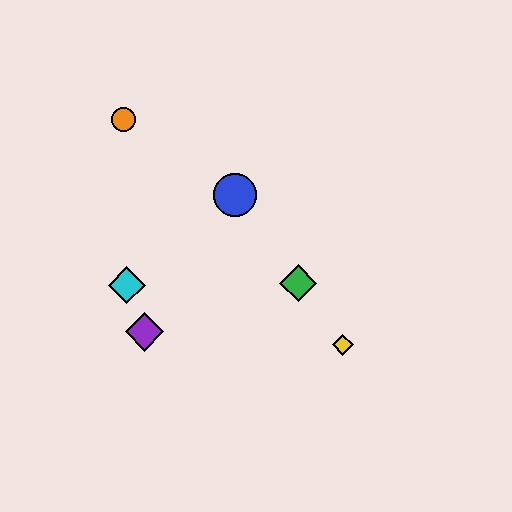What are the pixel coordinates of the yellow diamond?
The yellow diamond is at (343, 345).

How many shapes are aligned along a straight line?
4 shapes (the red circle, the blue circle, the green diamond, the yellow diamond) are aligned along a straight line.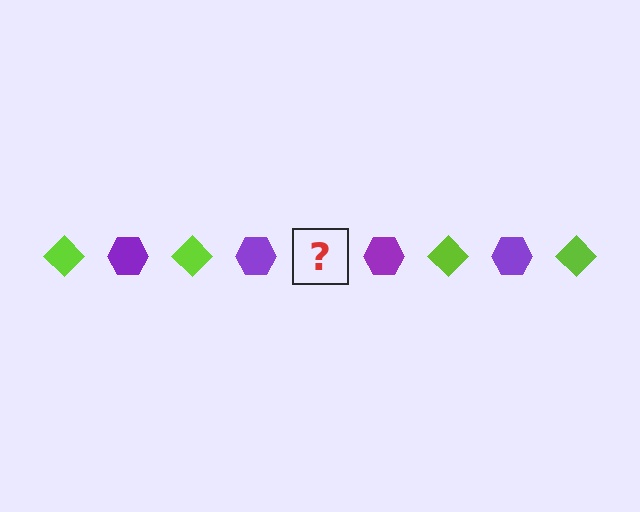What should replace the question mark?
The question mark should be replaced with a lime diamond.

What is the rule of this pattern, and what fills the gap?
The rule is that the pattern alternates between lime diamond and purple hexagon. The gap should be filled with a lime diamond.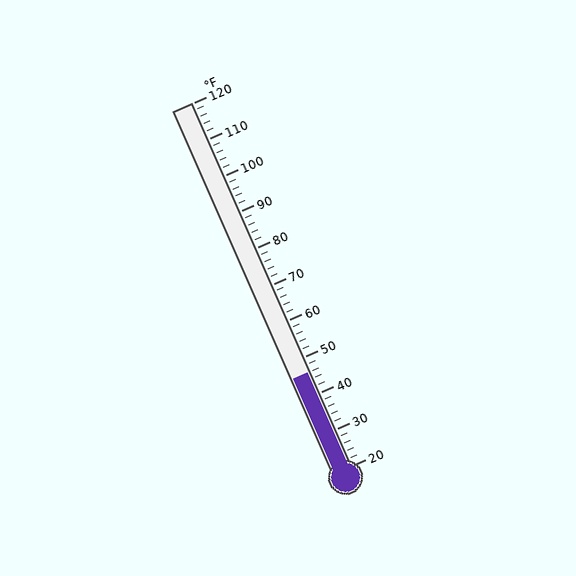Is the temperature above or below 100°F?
The temperature is below 100°F.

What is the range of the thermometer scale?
The thermometer scale ranges from 20°F to 120°F.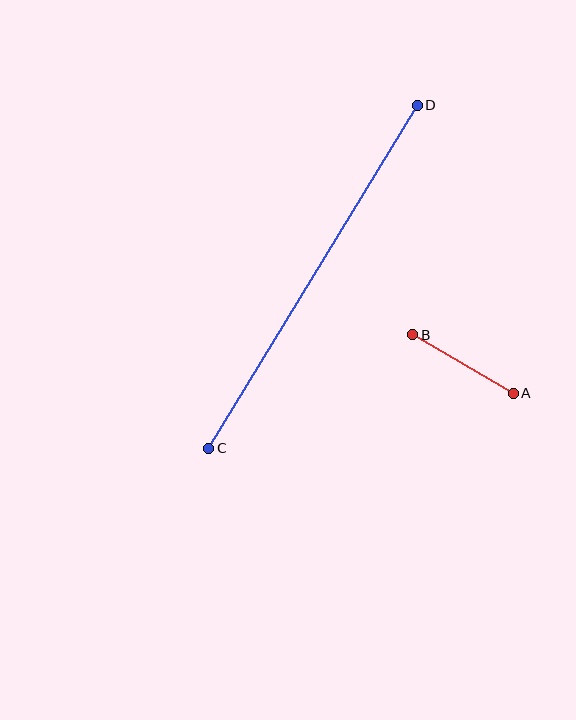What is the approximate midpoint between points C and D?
The midpoint is at approximately (313, 277) pixels.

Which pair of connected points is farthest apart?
Points C and D are farthest apart.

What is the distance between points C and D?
The distance is approximately 402 pixels.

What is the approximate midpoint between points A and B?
The midpoint is at approximately (463, 364) pixels.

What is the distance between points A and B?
The distance is approximately 116 pixels.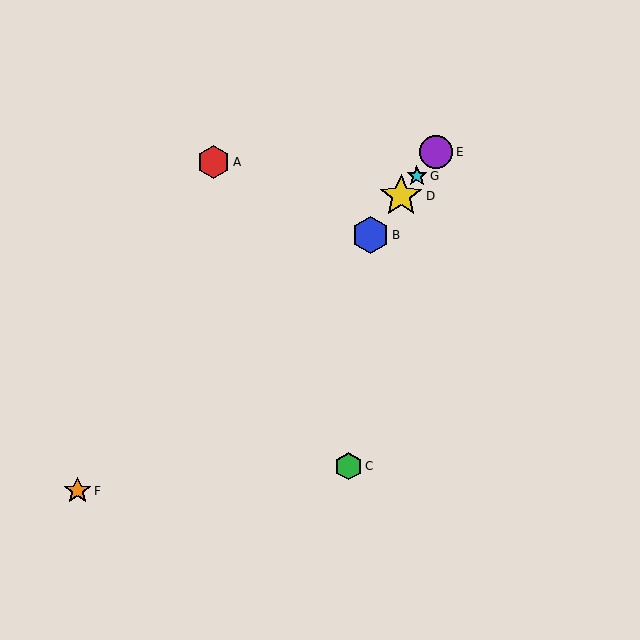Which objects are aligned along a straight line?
Objects B, D, E, G are aligned along a straight line.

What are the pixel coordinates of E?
Object E is at (436, 152).